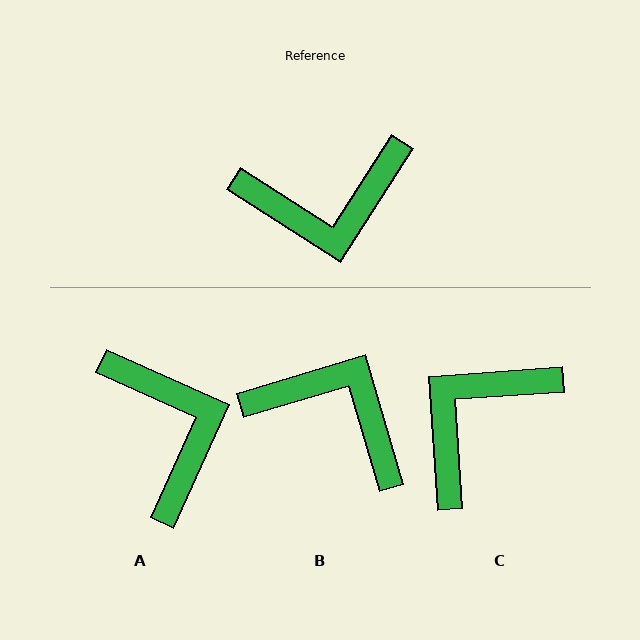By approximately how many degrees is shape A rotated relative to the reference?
Approximately 99 degrees counter-clockwise.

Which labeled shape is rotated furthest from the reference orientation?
C, about 143 degrees away.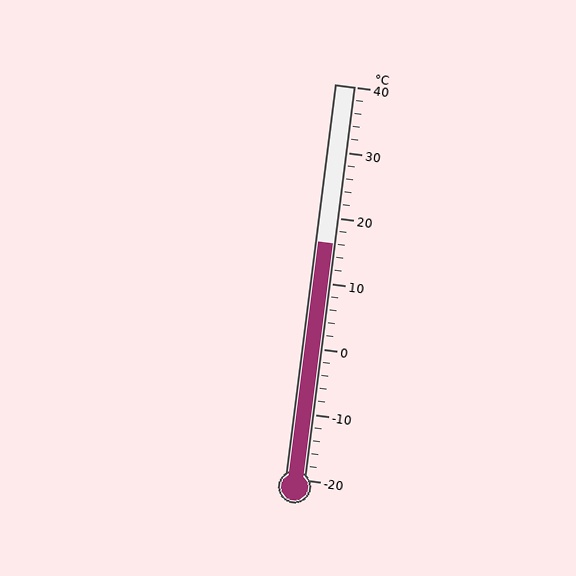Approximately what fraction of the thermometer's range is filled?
The thermometer is filled to approximately 60% of its range.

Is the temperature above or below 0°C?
The temperature is above 0°C.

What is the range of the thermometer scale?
The thermometer scale ranges from -20°C to 40°C.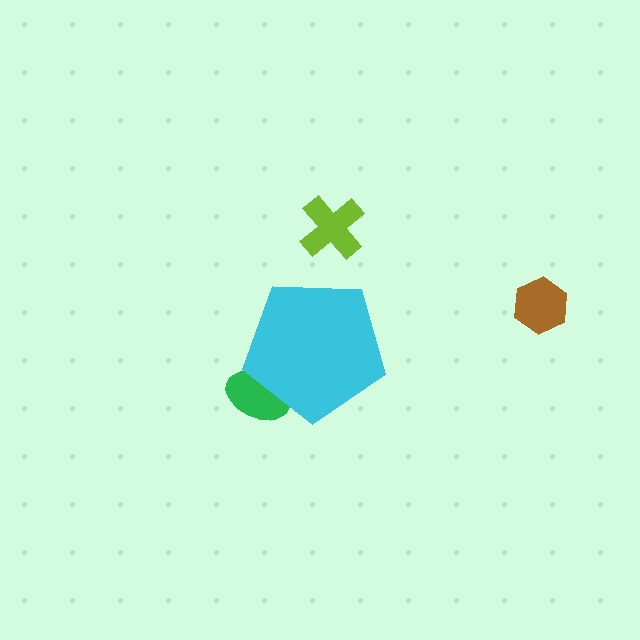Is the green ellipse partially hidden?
Yes, the green ellipse is partially hidden behind the cyan pentagon.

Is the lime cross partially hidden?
No, the lime cross is fully visible.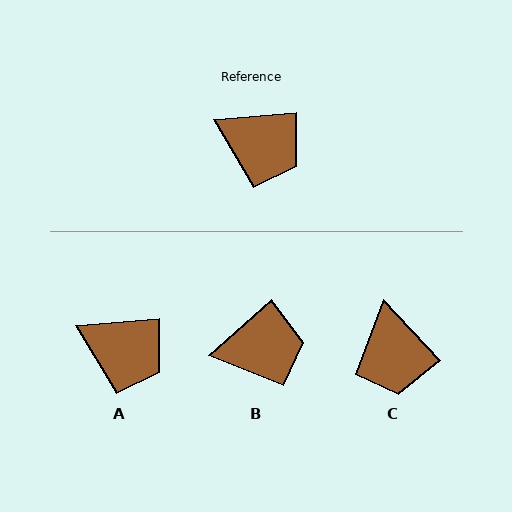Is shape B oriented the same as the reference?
No, it is off by about 38 degrees.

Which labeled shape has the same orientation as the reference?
A.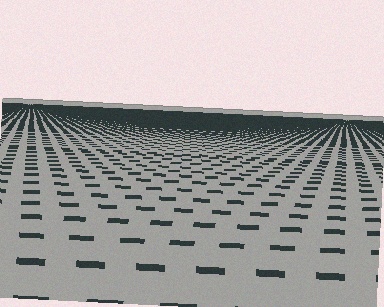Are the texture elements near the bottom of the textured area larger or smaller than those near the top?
Larger. Near the bottom, elements are closer to the viewer and appear at a bigger on-screen size.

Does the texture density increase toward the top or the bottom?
Density increases toward the top.